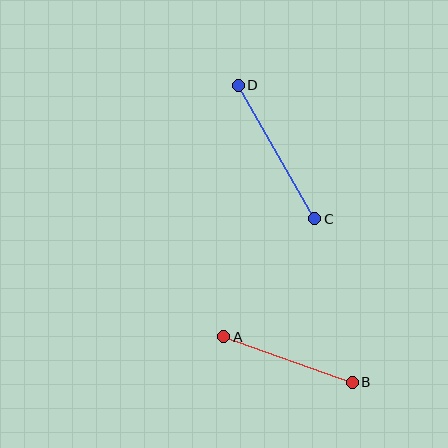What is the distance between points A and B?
The distance is approximately 137 pixels.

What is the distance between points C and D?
The distance is approximately 154 pixels.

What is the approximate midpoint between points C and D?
The midpoint is at approximately (276, 152) pixels.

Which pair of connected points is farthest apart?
Points C and D are farthest apart.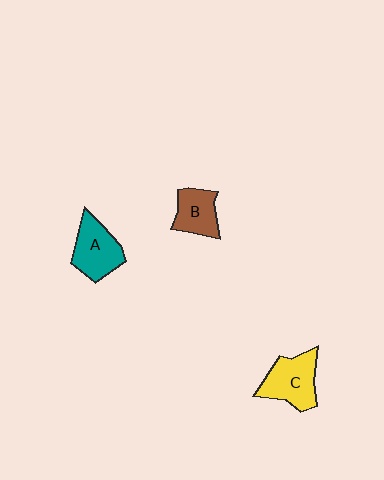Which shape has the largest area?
Shape C (yellow).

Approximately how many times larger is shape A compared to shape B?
Approximately 1.3 times.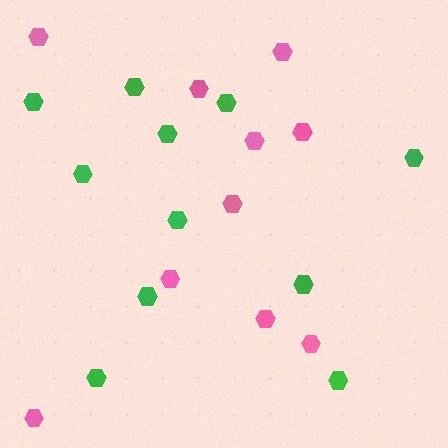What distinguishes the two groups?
There are 2 groups: one group of pink hexagons (10) and one group of green hexagons (11).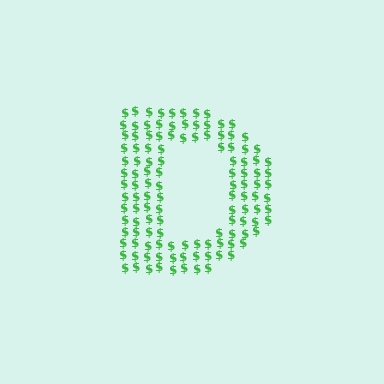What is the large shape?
The large shape is the letter D.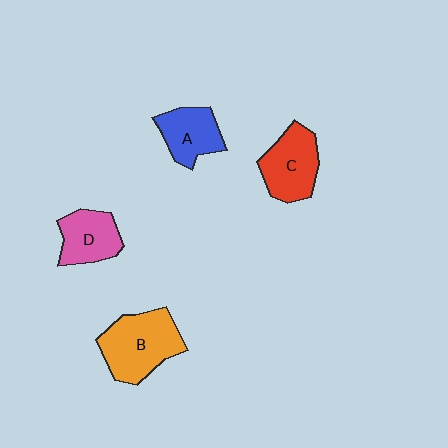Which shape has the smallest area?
Shape A (blue).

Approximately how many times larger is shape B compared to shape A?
Approximately 1.5 times.